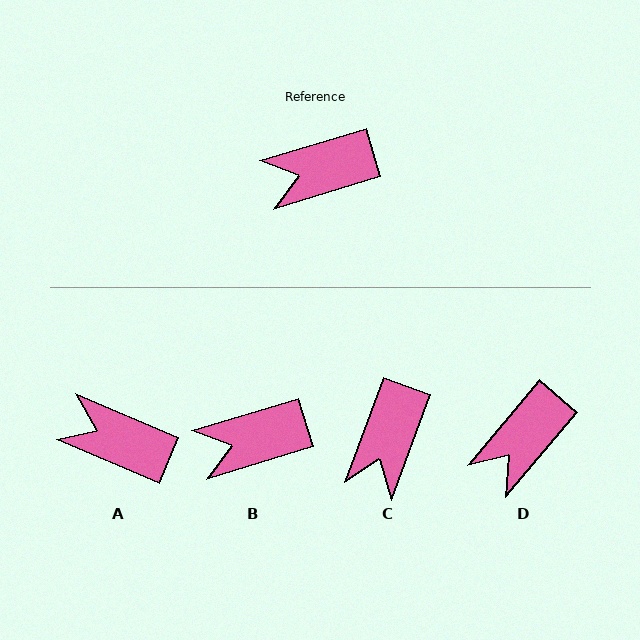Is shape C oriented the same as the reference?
No, it is off by about 53 degrees.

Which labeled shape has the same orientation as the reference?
B.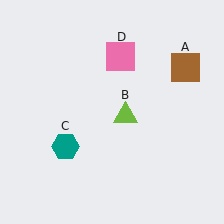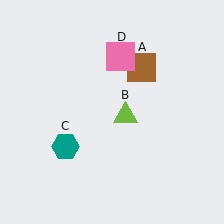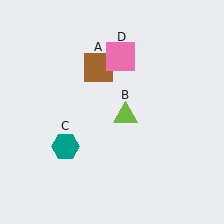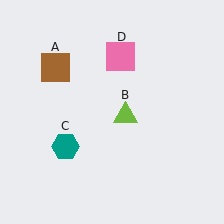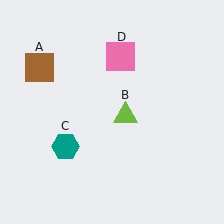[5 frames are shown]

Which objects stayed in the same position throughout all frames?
Lime triangle (object B) and teal hexagon (object C) and pink square (object D) remained stationary.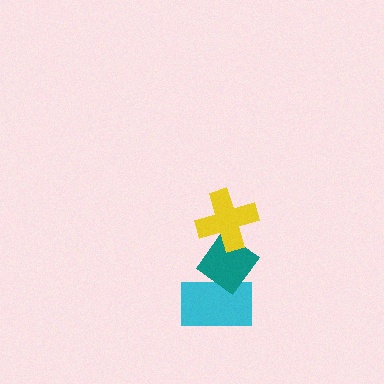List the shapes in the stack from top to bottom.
From top to bottom: the yellow cross, the teal diamond, the cyan rectangle.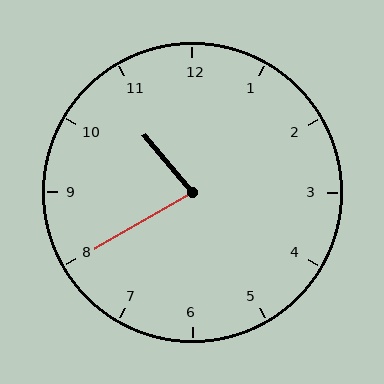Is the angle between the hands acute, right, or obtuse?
It is acute.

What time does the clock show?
10:40.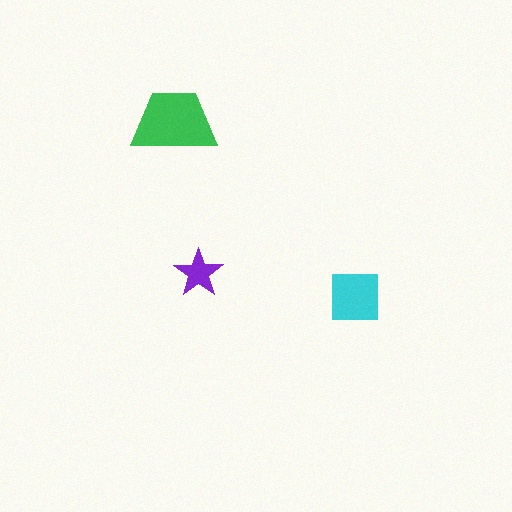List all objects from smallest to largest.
The purple star, the cyan square, the green trapezoid.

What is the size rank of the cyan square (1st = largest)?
2nd.